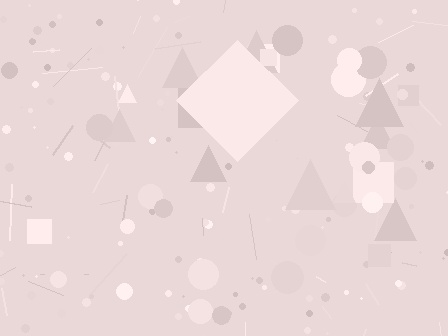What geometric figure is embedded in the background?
A diamond is embedded in the background.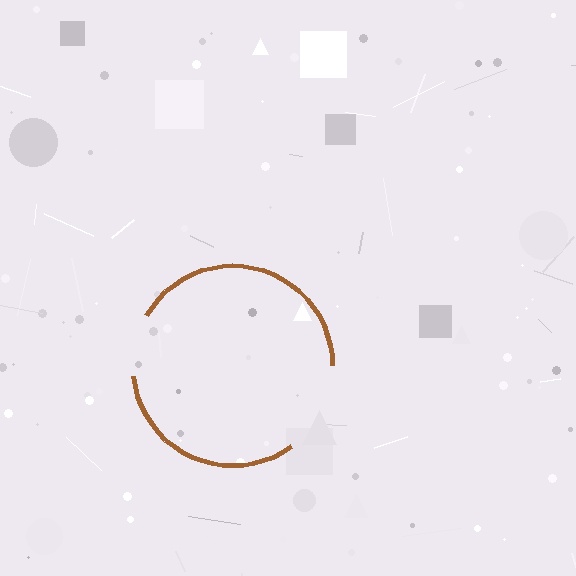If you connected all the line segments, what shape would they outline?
They would outline a circle.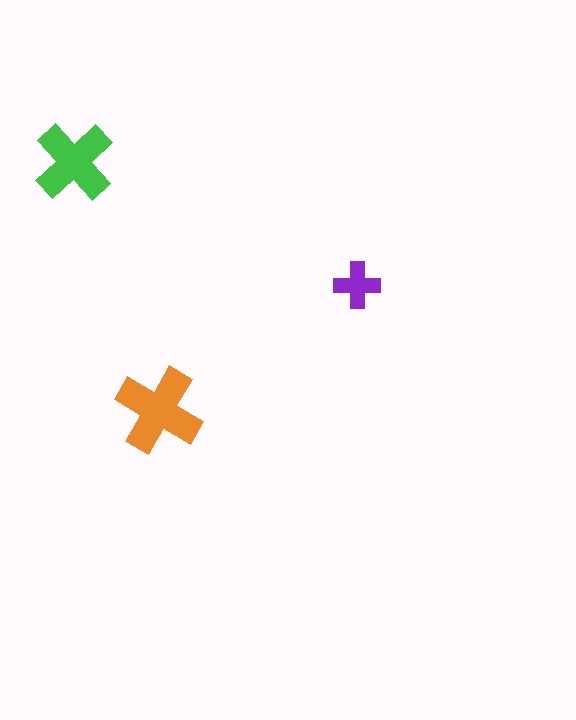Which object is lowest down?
The orange cross is bottommost.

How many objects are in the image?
There are 3 objects in the image.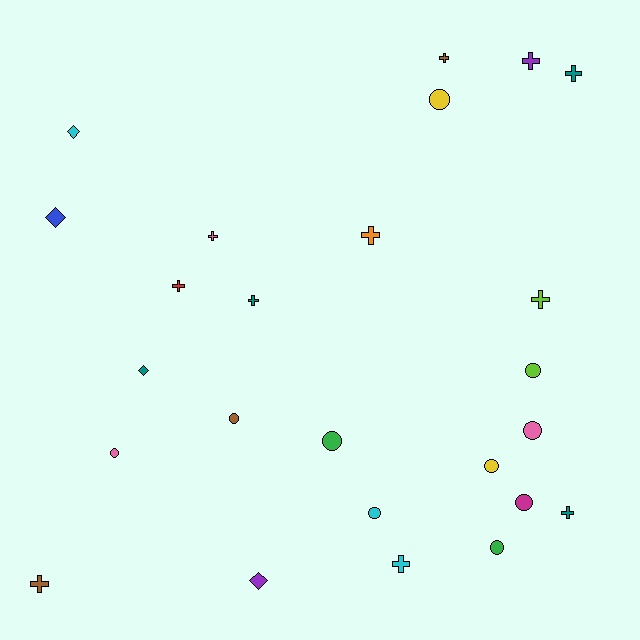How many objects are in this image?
There are 25 objects.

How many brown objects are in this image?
There are 3 brown objects.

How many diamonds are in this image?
There are 4 diamonds.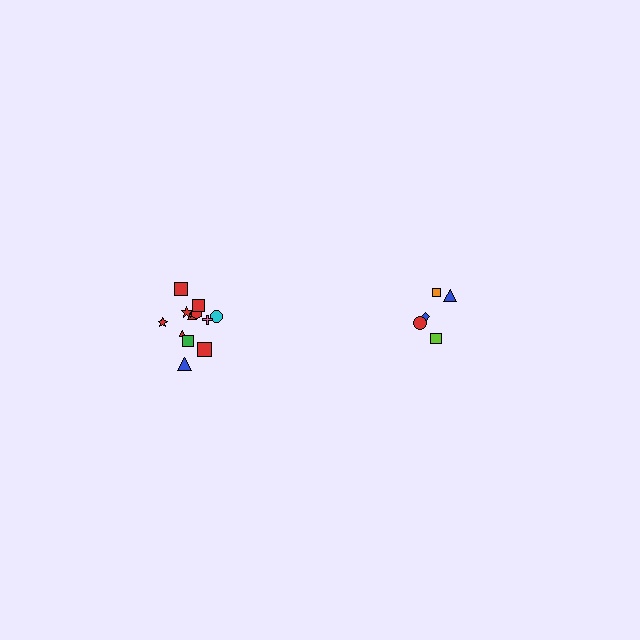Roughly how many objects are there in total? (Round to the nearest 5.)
Roughly 15 objects in total.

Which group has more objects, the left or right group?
The left group.